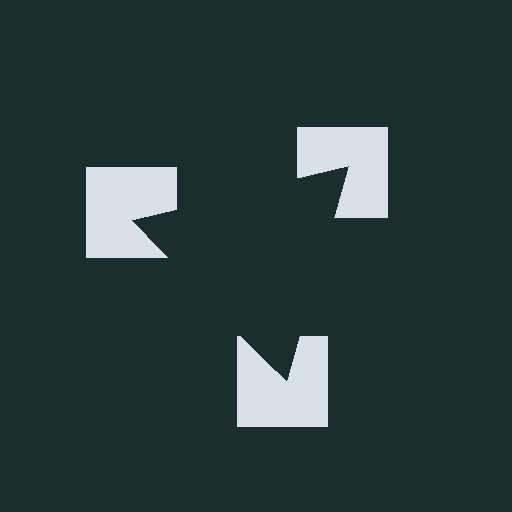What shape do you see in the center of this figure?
An illusory triangle — its edges are inferred from the aligned wedge cuts in the notched squares, not physically drawn.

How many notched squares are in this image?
There are 3 — one at each vertex of the illusory triangle.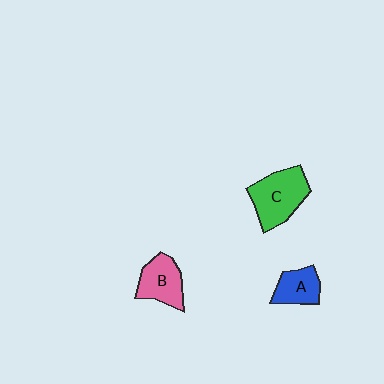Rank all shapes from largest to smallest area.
From largest to smallest: C (green), B (pink), A (blue).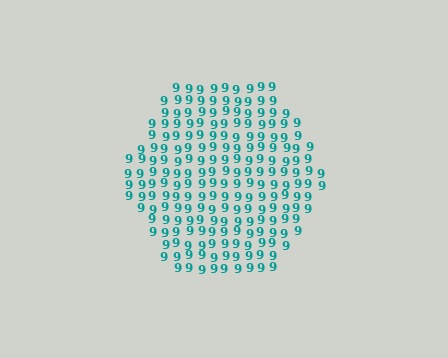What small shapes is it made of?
It is made of small digit 9's.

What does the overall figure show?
The overall figure shows a hexagon.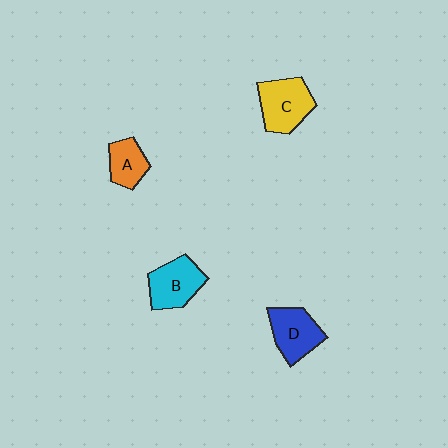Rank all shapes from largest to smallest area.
From largest to smallest: C (yellow), B (cyan), D (blue), A (orange).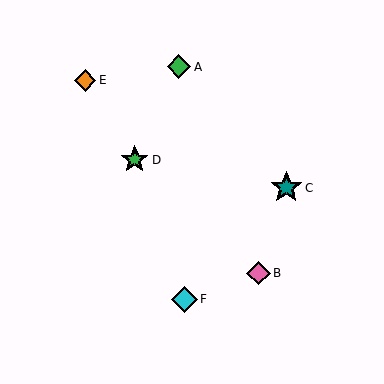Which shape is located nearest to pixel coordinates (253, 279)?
The pink diamond (labeled B) at (259, 273) is nearest to that location.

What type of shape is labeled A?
Shape A is a green diamond.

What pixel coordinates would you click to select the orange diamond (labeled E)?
Click at (85, 80) to select the orange diamond E.